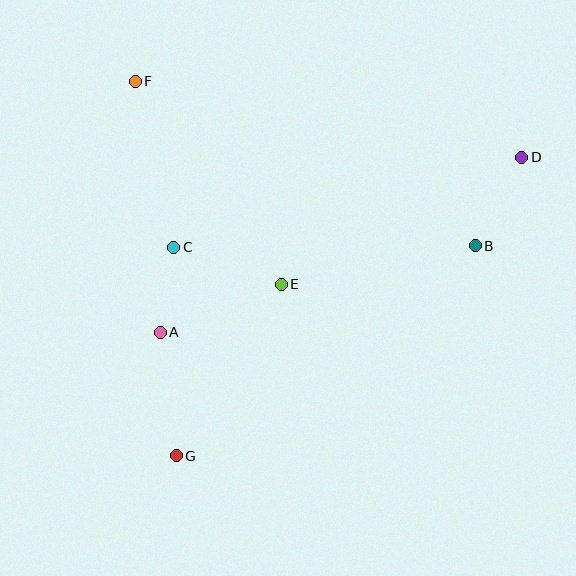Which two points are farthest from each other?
Points D and G are farthest from each other.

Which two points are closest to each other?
Points A and C are closest to each other.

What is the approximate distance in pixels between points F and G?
The distance between F and G is approximately 377 pixels.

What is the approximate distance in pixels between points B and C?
The distance between B and C is approximately 301 pixels.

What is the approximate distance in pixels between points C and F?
The distance between C and F is approximately 170 pixels.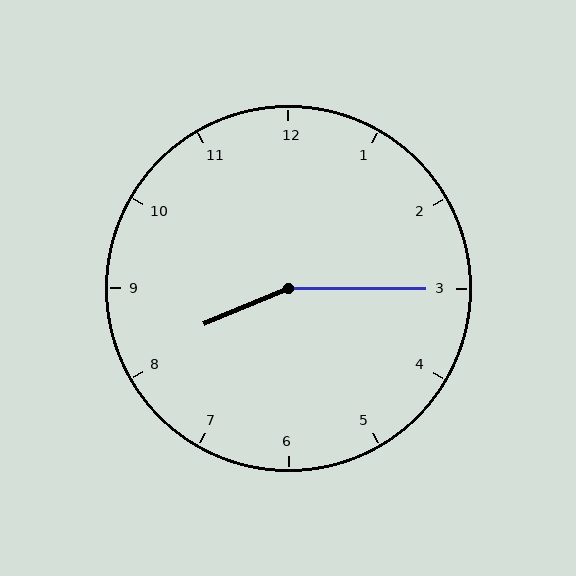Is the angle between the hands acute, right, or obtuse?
It is obtuse.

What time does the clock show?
8:15.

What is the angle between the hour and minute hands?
Approximately 158 degrees.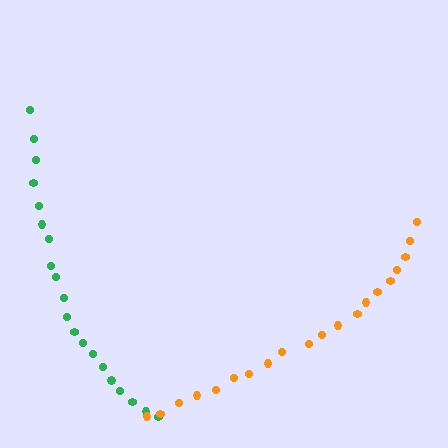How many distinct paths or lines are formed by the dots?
There are 2 distinct paths.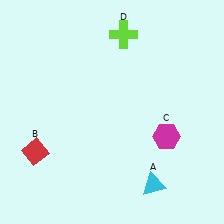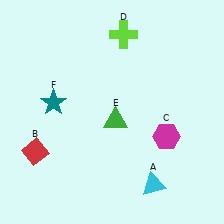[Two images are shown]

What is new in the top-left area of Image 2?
A teal star (F) was added in the top-left area of Image 2.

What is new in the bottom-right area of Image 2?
A green triangle (E) was added in the bottom-right area of Image 2.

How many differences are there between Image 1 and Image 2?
There are 2 differences between the two images.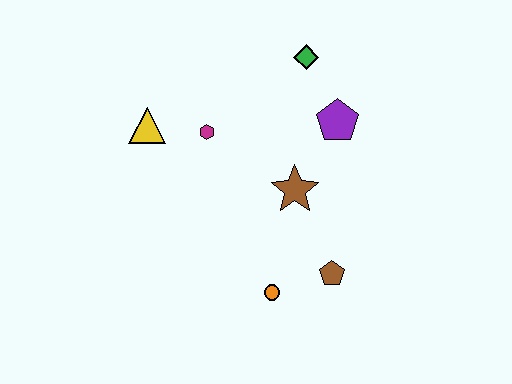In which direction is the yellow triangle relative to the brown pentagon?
The yellow triangle is to the left of the brown pentagon.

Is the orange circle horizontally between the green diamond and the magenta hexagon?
Yes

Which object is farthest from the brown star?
The yellow triangle is farthest from the brown star.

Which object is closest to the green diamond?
The purple pentagon is closest to the green diamond.